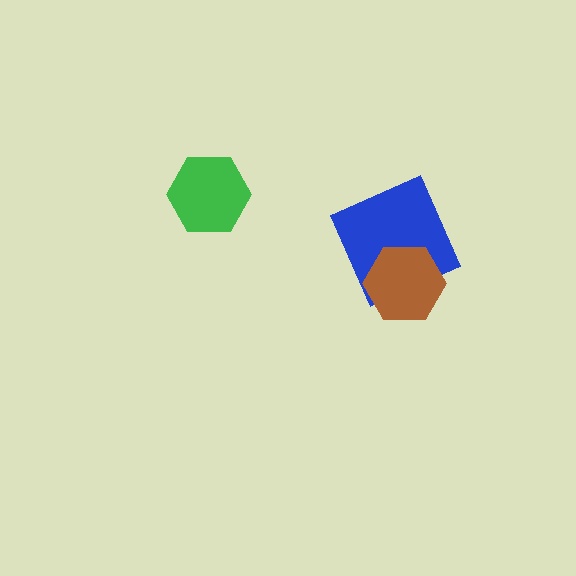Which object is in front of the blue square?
The brown hexagon is in front of the blue square.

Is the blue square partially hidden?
Yes, it is partially covered by another shape.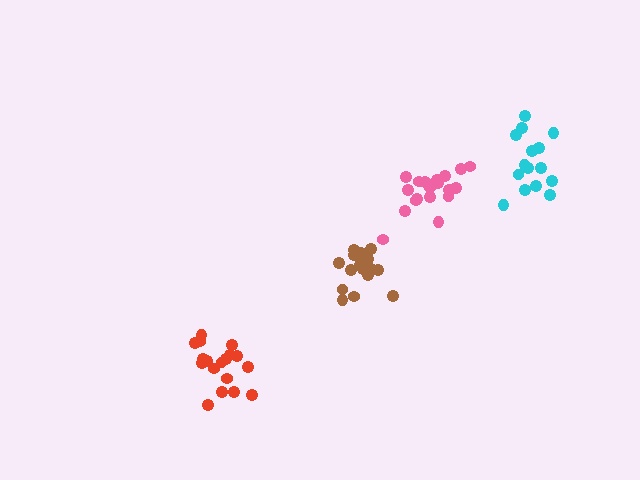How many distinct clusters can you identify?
There are 4 distinct clusters.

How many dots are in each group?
Group 1: 15 dots, Group 2: 18 dots, Group 3: 16 dots, Group 4: 20 dots (69 total).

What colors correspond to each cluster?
The clusters are colored: cyan, red, brown, pink.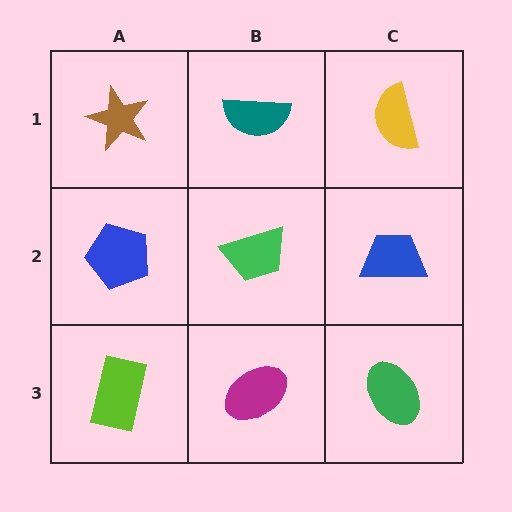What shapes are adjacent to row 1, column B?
A green trapezoid (row 2, column B), a brown star (row 1, column A), a yellow semicircle (row 1, column C).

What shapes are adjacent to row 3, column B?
A green trapezoid (row 2, column B), a lime rectangle (row 3, column A), a green ellipse (row 3, column C).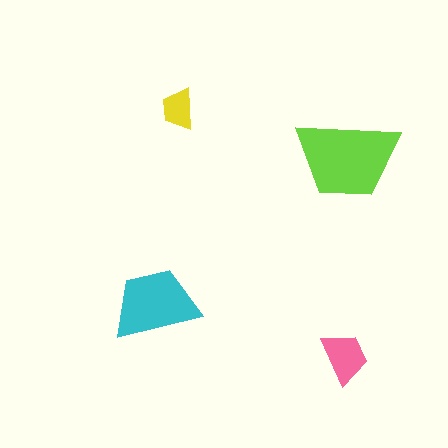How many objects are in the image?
There are 4 objects in the image.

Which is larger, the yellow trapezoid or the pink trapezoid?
The pink one.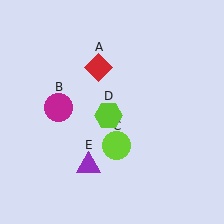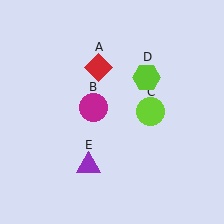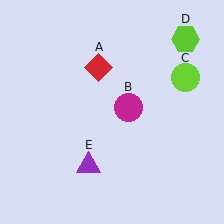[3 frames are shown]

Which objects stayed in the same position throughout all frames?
Red diamond (object A) and purple triangle (object E) remained stationary.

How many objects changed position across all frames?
3 objects changed position: magenta circle (object B), lime circle (object C), lime hexagon (object D).